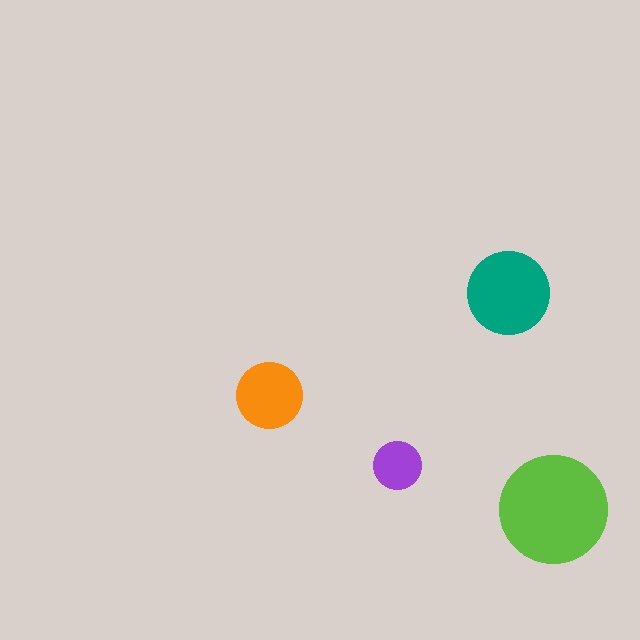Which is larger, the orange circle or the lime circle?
The lime one.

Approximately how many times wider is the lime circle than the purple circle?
About 2 times wider.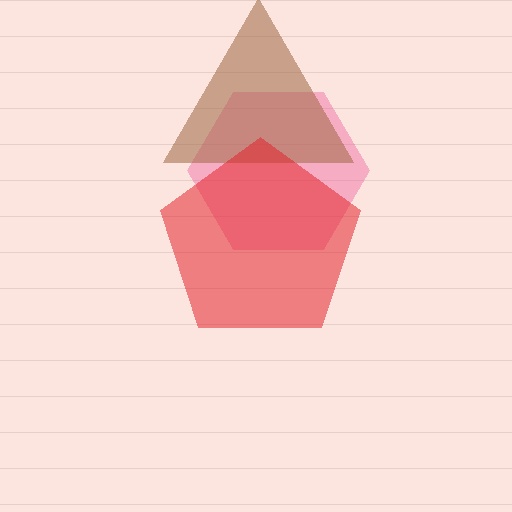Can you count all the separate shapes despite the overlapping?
Yes, there are 3 separate shapes.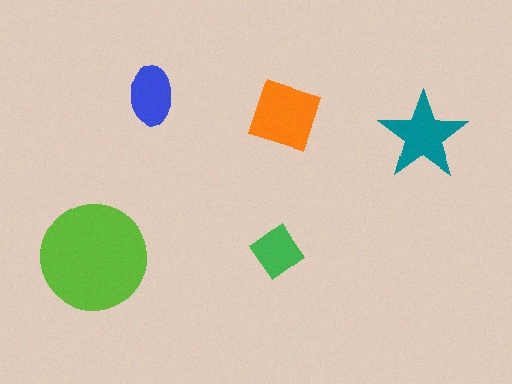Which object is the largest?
The lime circle.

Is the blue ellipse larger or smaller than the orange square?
Smaller.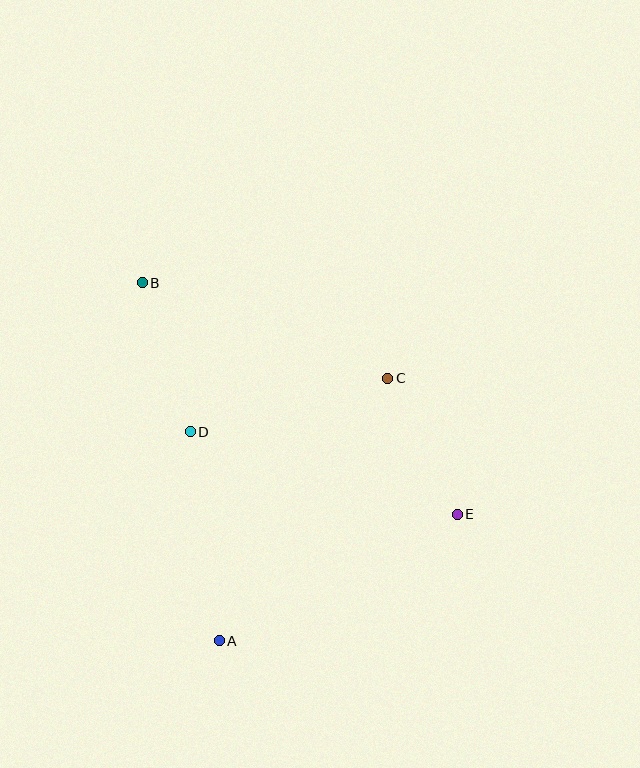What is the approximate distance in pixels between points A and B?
The distance between A and B is approximately 366 pixels.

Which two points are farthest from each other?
Points B and E are farthest from each other.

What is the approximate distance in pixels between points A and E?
The distance between A and E is approximately 270 pixels.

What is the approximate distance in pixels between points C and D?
The distance between C and D is approximately 205 pixels.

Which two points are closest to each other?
Points C and E are closest to each other.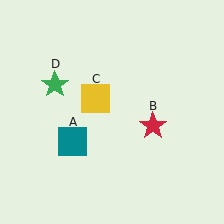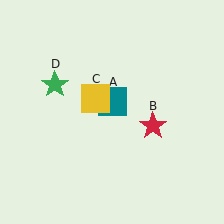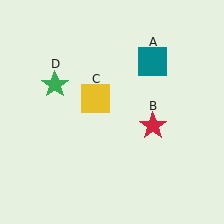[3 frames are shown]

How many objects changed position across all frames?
1 object changed position: teal square (object A).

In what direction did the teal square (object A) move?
The teal square (object A) moved up and to the right.